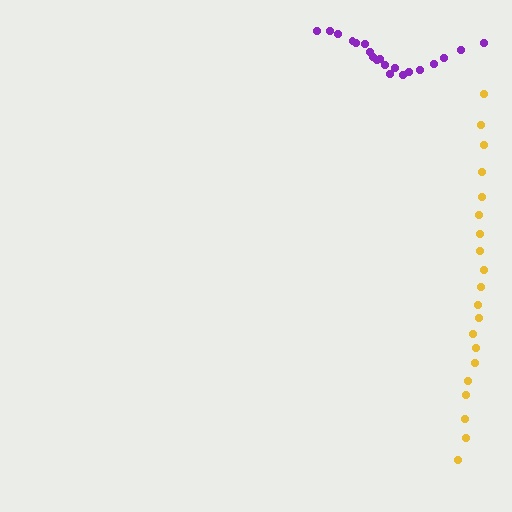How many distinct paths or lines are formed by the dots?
There are 2 distinct paths.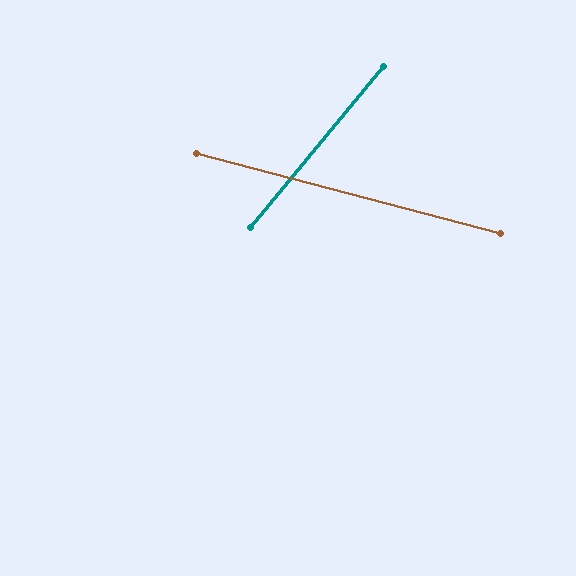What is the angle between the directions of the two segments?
Approximately 65 degrees.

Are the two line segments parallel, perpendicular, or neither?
Neither parallel nor perpendicular — they differ by about 65°.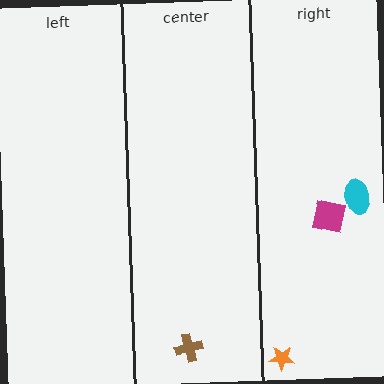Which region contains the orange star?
The right region.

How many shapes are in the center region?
1.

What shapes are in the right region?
The magenta square, the orange star, the cyan ellipse.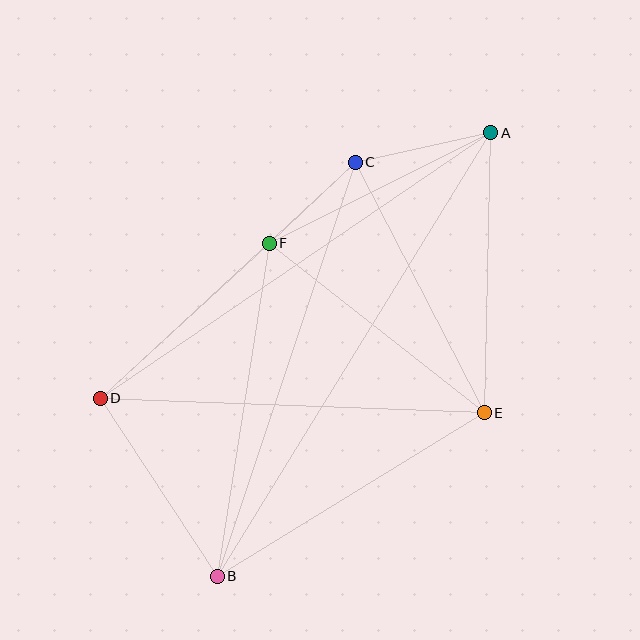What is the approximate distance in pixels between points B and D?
The distance between B and D is approximately 213 pixels.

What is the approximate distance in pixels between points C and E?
The distance between C and E is approximately 281 pixels.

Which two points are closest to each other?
Points C and F are closest to each other.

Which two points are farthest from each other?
Points A and B are farthest from each other.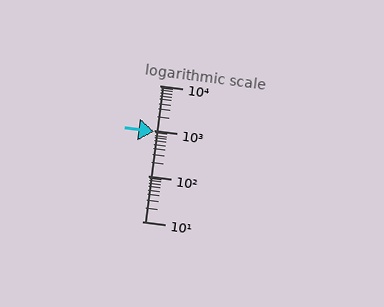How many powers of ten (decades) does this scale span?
The scale spans 3 decades, from 10 to 10000.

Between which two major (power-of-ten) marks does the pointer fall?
The pointer is between 100 and 1000.